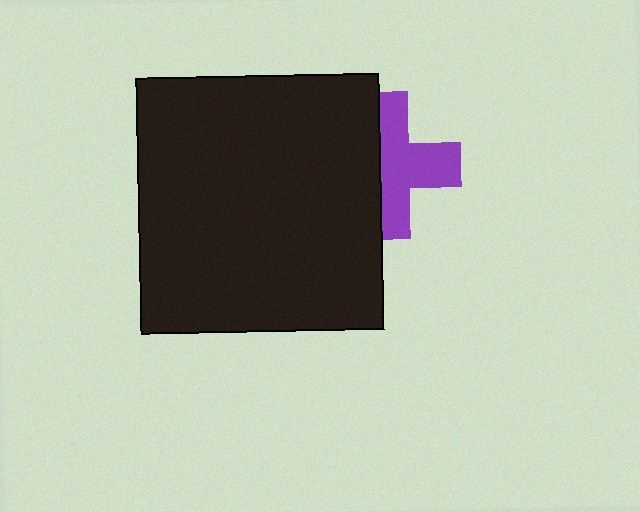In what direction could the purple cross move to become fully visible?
The purple cross could move right. That would shift it out from behind the black rectangle entirely.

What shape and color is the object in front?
The object in front is a black rectangle.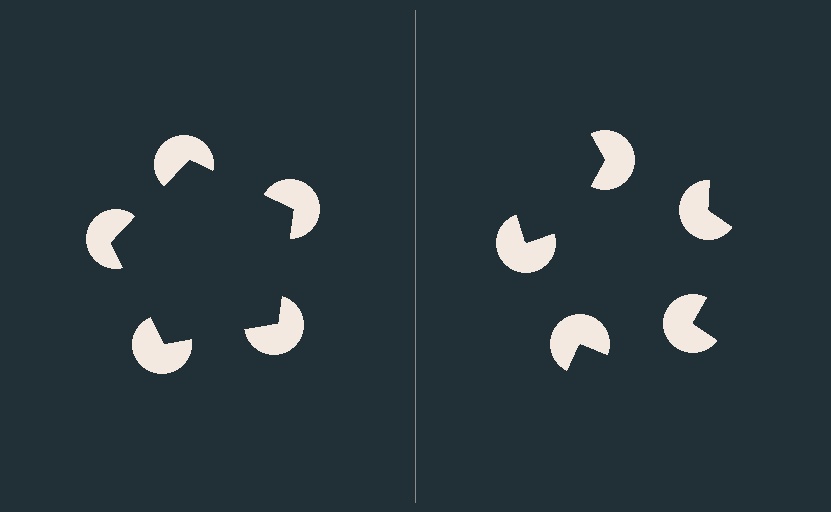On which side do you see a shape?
An illusory pentagon appears on the left side. On the right side the wedge cuts are rotated, so no coherent shape forms.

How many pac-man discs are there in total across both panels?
10 — 5 on each side.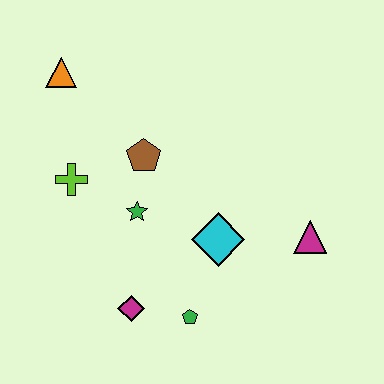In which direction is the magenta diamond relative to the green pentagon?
The magenta diamond is to the left of the green pentagon.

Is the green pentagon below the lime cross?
Yes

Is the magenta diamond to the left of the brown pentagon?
Yes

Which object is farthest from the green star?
The magenta triangle is farthest from the green star.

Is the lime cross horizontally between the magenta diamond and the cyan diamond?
No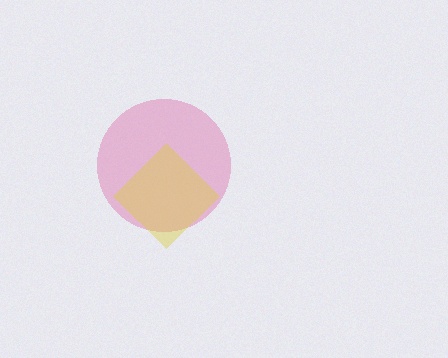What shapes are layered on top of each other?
The layered shapes are: a pink circle, a yellow diamond.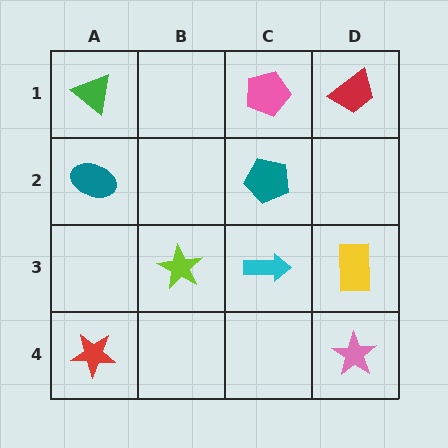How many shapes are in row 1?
3 shapes.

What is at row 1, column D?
A red trapezoid.